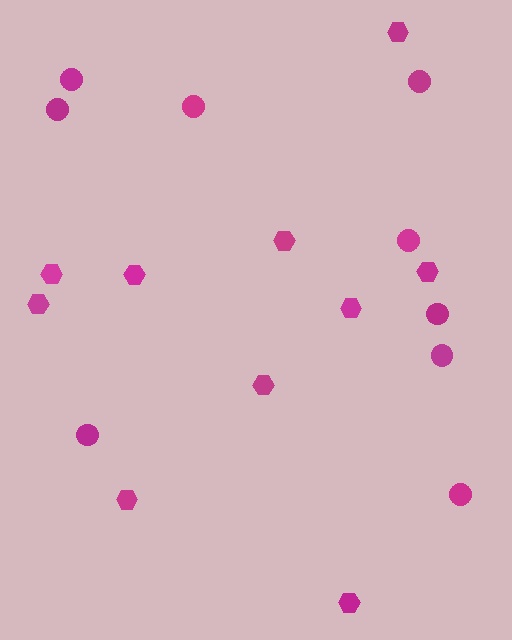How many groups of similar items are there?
There are 2 groups: one group of circles (9) and one group of hexagons (10).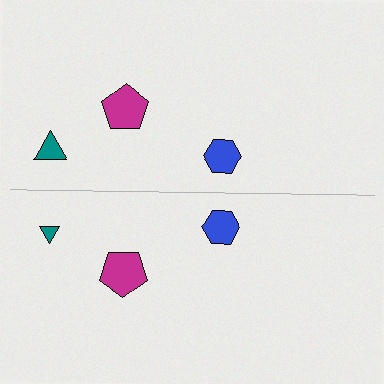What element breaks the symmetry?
The teal triangle on the bottom side has a different size than its mirror counterpart.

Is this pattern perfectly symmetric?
No, the pattern is not perfectly symmetric. The teal triangle on the bottom side has a different size than its mirror counterpart.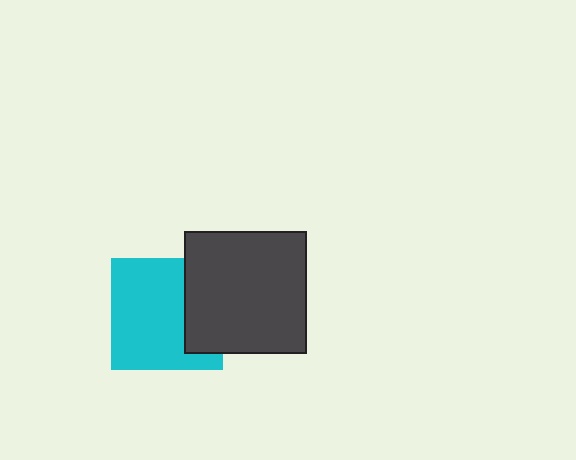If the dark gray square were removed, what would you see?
You would see the complete cyan square.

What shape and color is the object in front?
The object in front is a dark gray square.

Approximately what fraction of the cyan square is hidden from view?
Roughly 31% of the cyan square is hidden behind the dark gray square.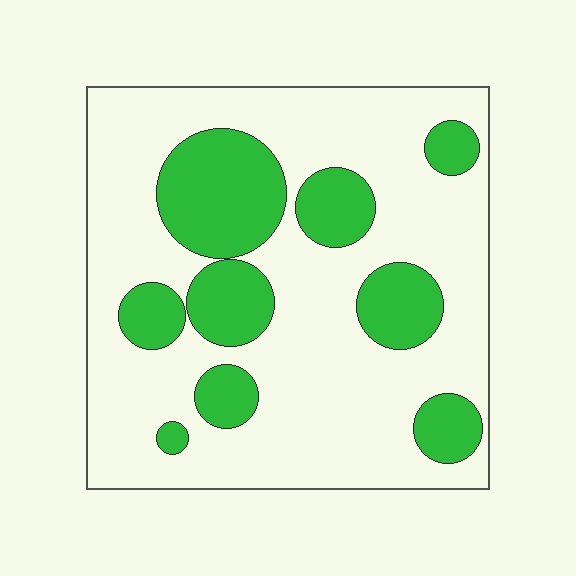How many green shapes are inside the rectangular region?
9.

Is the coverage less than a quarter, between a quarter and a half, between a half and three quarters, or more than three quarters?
Between a quarter and a half.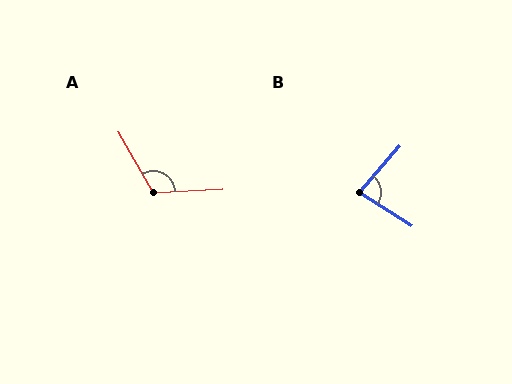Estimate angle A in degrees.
Approximately 117 degrees.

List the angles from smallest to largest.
B (82°), A (117°).